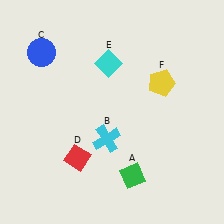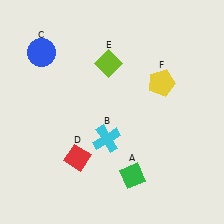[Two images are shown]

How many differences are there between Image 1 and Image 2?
There is 1 difference between the two images.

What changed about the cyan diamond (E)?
In Image 1, E is cyan. In Image 2, it changed to lime.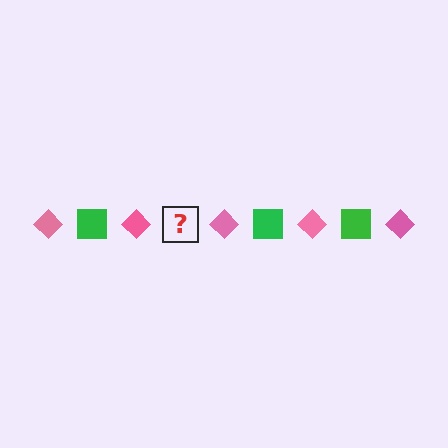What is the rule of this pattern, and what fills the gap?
The rule is that the pattern alternates between pink diamond and green square. The gap should be filled with a green square.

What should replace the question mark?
The question mark should be replaced with a green square.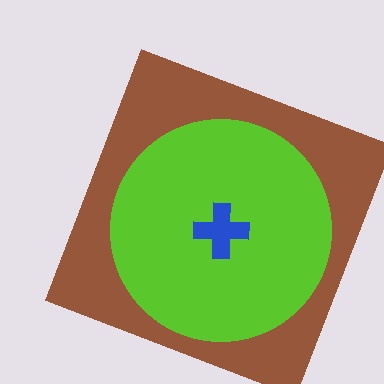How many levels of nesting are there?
3.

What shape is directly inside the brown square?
The lime circle.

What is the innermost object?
The blue cross.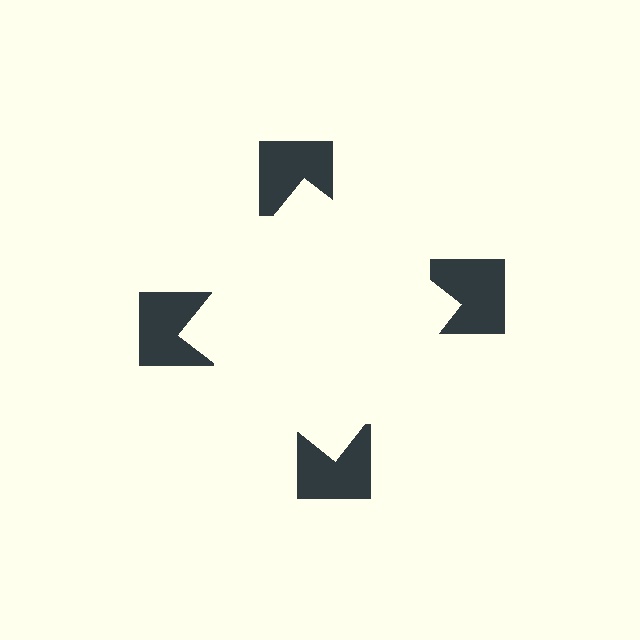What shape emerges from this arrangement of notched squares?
An illusory square — its edges are inferred from the aligned wedge cuts in the notched squares, not physically drawn.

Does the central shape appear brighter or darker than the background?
It typically appears slightly brighter than the background, even though no actual brightness change is drawn.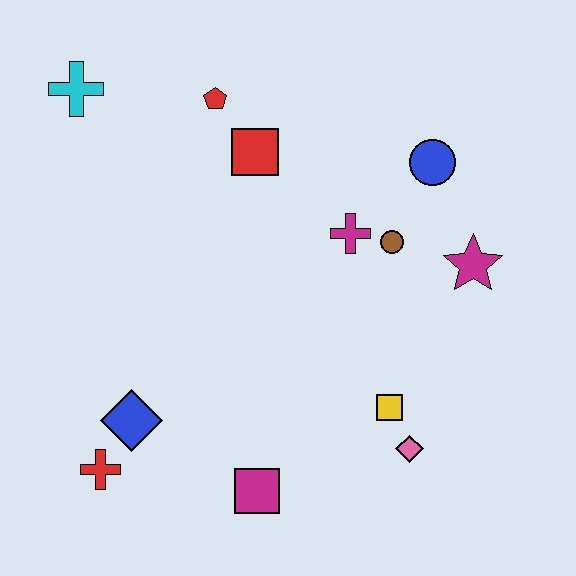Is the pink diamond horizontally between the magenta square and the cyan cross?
No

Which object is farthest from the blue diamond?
The blue circle is farthest from the blue diamond.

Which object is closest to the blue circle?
The brown circle is closest to the blue circle.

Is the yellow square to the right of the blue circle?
No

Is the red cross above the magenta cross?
No